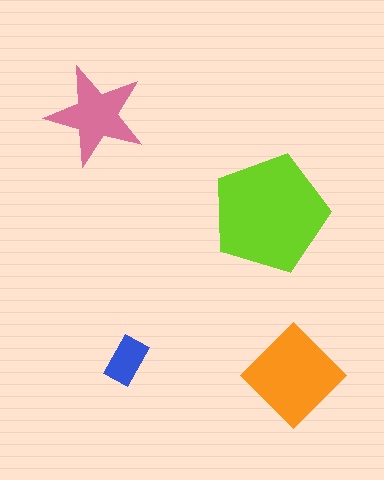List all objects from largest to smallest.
The lime pentagon, the orange diamond, the pink star, the blue rectangle.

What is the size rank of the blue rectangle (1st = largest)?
4th.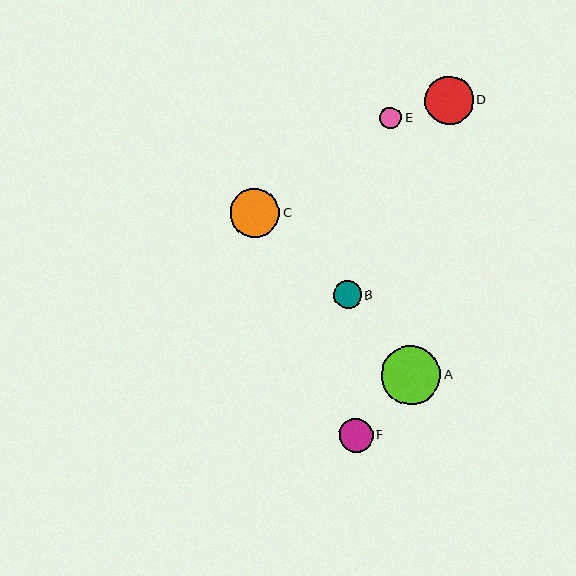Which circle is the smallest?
Circle E is the smallest with a size of approximately 22 pixels.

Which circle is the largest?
Circle A is the largest with a size of approximately 59 pixels.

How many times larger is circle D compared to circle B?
Circle D is approximately 1.7 times the size of circle B.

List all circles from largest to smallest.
From largest to smallest: A, C, D, F, B, E.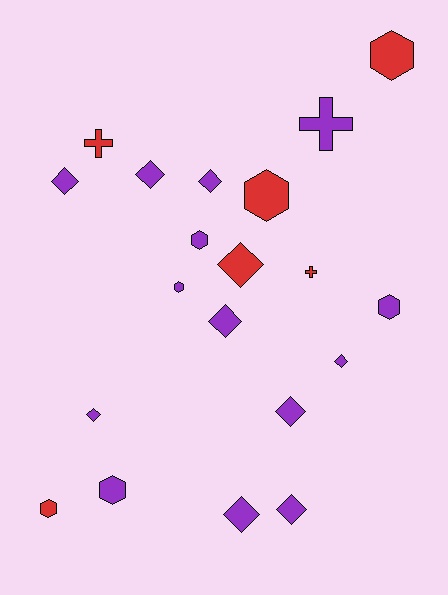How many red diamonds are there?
There is 1 red diamond.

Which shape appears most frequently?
Diamond, with 10 objects.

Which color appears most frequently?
Purple, with 14 objects.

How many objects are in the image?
There are 20 objects.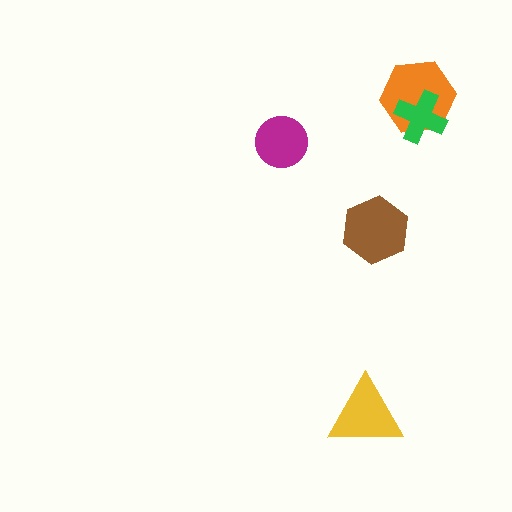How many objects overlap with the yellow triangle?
0 objects overlap with the yellow triangle.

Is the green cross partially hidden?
No, no other shape covers it.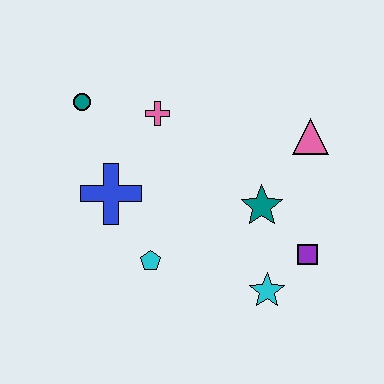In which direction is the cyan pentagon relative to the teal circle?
The cyan pentagon is below the teal circle.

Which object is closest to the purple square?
The cyan star is closest to the purple square.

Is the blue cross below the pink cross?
Yes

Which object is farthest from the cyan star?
The teal circle is farthest from the cyan star.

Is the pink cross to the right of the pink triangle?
No